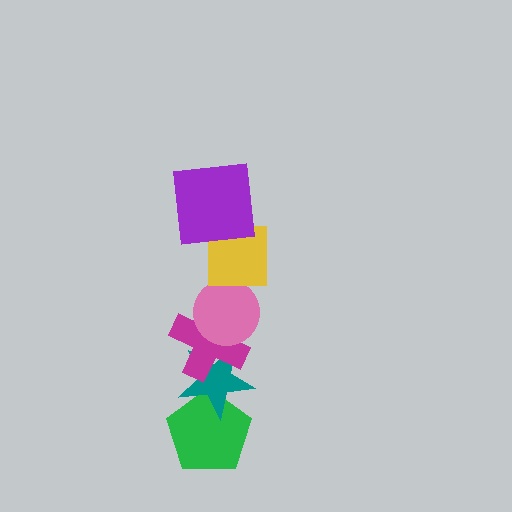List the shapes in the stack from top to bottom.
From top to bottom: the purple square, the yellow square, the pink circle, the magenta cross, the teal star, the green pentagon.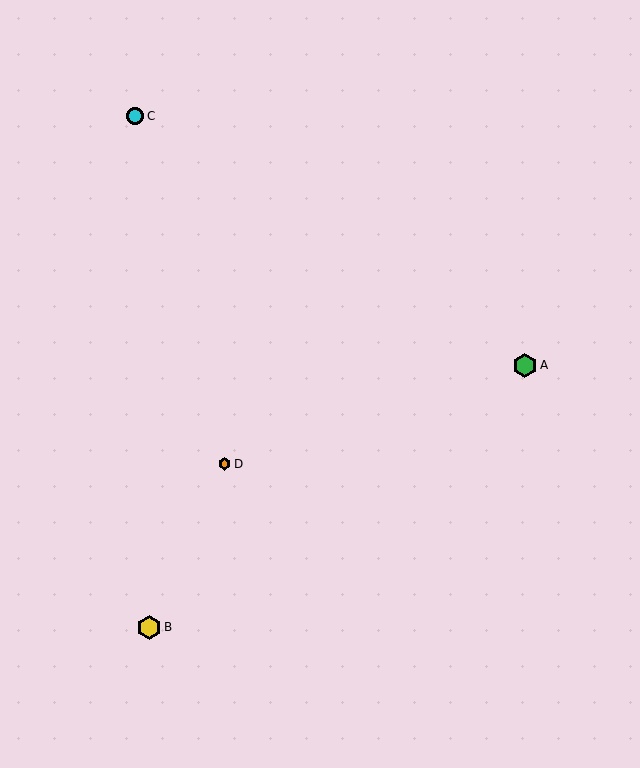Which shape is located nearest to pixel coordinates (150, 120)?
The cyan circle (labeled C) at (135, 116) is nearest to that location.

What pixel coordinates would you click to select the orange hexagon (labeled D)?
Click at (225, 464) to select the orange hexagon D.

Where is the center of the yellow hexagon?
The center of the yellow hexagon is at (149, 627).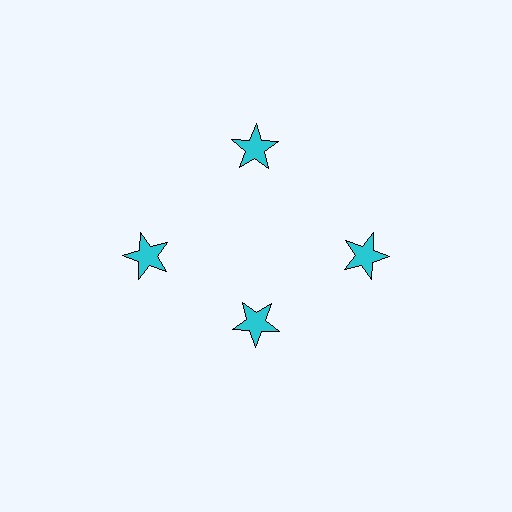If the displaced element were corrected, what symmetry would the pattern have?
It would have 4-fold rotational symmetry — the pattern would map onto itself every 90 degrees.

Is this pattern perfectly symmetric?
No. The 4 cyan stars are arranged in a ring, but one element near the 6 o'clock position is pulled inward toward the center, breaking the 4-fold rotational symmetry.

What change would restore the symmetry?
The symmetry would be restored by moving it outward, back onto the ring so that all 4 stars sit at equal angles and equal distance from the center.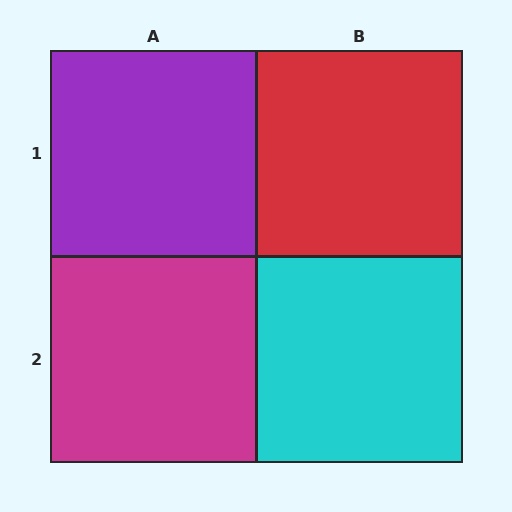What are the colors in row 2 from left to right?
Magenta, cyan.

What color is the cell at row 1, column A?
Purple.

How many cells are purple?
1 cell is purple.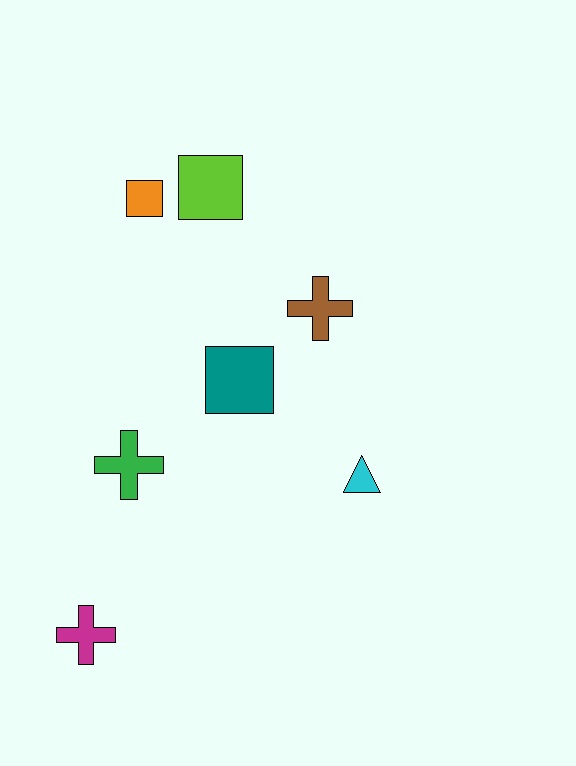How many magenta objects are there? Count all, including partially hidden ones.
There is 1 magenta object.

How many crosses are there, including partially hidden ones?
There are 3 crosses.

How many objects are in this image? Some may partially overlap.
There are 7 objects.